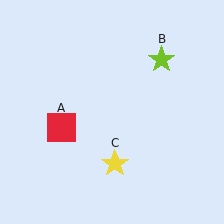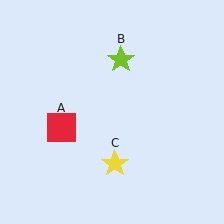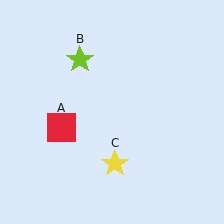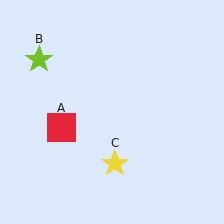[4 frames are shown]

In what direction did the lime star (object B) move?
The lime star (object B) moved left.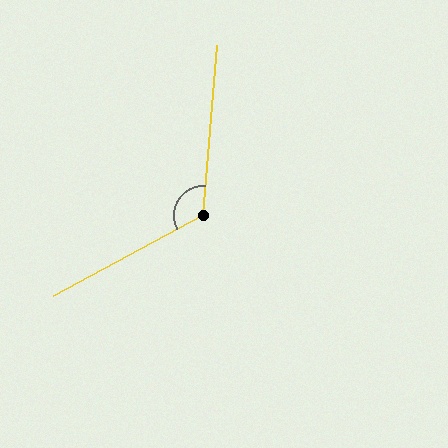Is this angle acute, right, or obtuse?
It is obtuse.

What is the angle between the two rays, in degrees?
Approximately 123 degrees.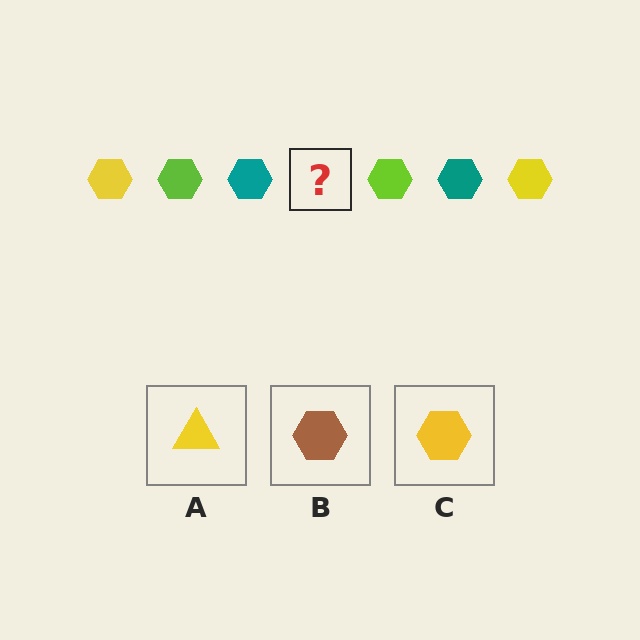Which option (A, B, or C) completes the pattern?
C.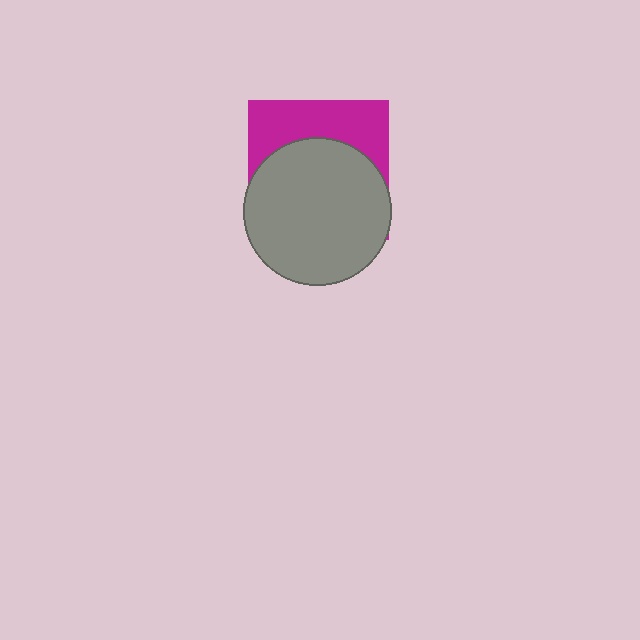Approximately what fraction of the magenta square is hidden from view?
Roughly 63% of the magenta square is hidden behind the gray circle.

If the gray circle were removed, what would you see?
You would see the complete magenta square.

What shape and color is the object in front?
The object in front is a gray circle.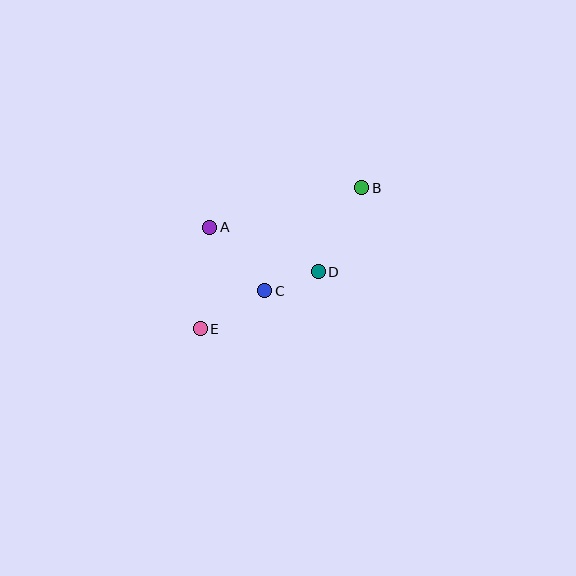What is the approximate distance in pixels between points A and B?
The distance between A and B is approximately 157 pixels.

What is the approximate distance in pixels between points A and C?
The distance between A and C is approximately 84 pixels.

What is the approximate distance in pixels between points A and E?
The distance between A and E is approximately 102 pixels.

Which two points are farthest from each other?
Points B and E are farthest from each other.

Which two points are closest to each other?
Points C and D are closest to each other.